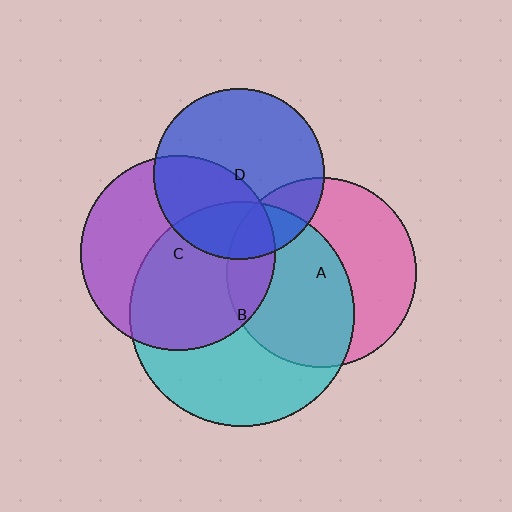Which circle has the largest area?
Circle B (cyan).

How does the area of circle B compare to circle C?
Approximately 1.3 times.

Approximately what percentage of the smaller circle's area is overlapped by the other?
Approximately 55%.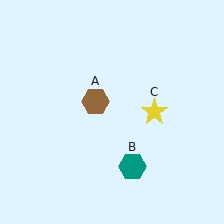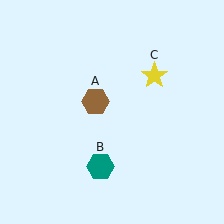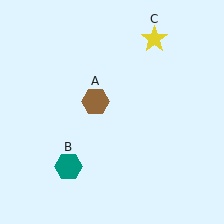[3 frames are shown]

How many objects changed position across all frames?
2 objects changed position: teal hexagon (object B), yellow star (object C).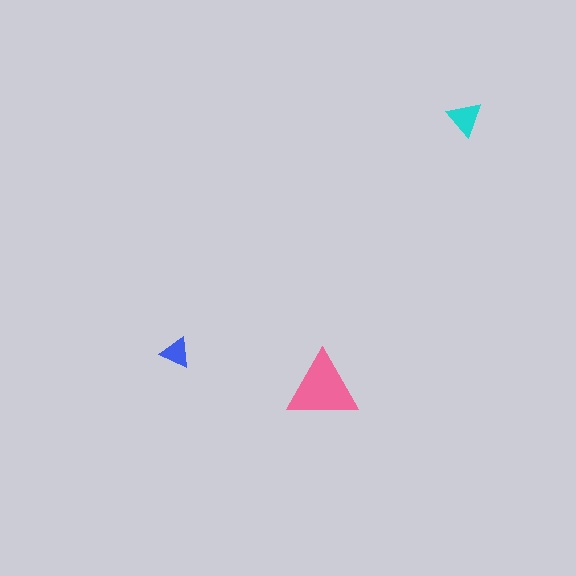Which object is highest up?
The cyan triangle is topmost.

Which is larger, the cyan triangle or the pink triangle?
The pink one.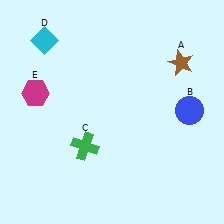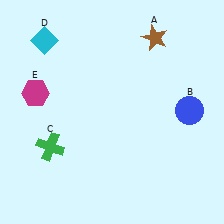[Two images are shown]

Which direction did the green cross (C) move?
The green cross (C) moved left.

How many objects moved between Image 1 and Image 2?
2 objects moved between the two images.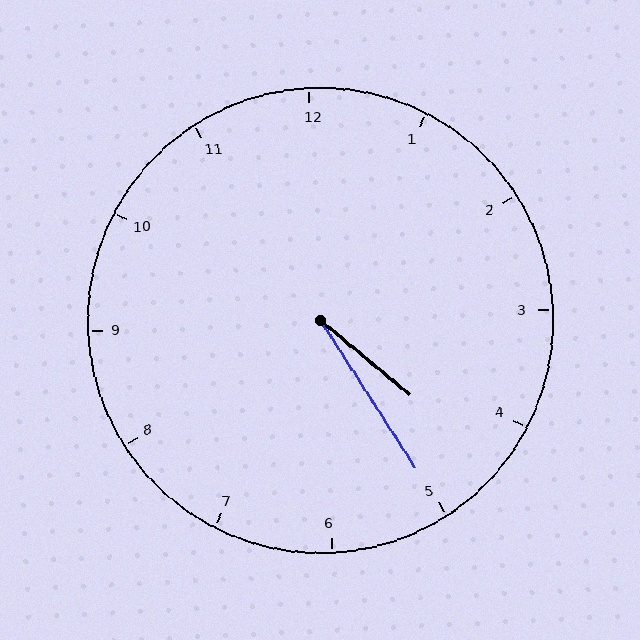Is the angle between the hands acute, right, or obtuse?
It is acute.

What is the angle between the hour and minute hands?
Approximately 18 degrees.